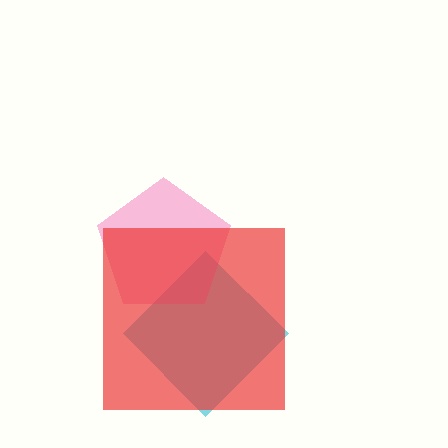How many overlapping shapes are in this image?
There are 3 overlapping shapes in the image.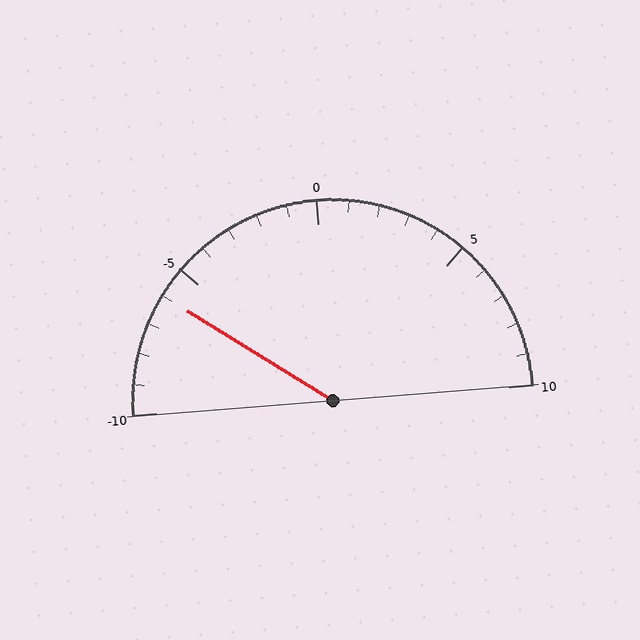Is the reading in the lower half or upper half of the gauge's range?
The reading is in the lower half of the range (-10 to 10).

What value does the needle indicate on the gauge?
The needle indicates approximately -6.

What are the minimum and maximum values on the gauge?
The gauge ranges from -10 to 10.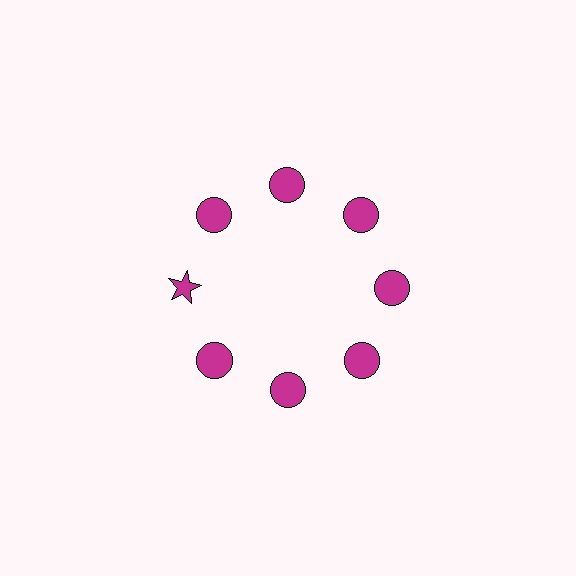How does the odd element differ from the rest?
It has a different shape: star instead of circle.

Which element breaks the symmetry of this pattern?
The magenta star at roughly the 9 o'clock position breaks the symmetry. All other shapes are magenta circles.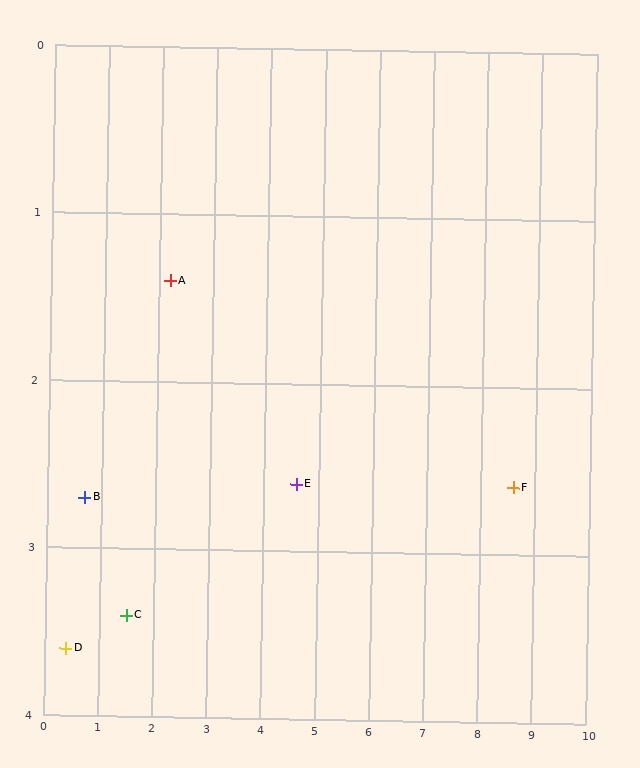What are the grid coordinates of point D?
Point D is at approximately (0.4, 3.6).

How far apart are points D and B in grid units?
Points D and B are about 0.9 grid units apart.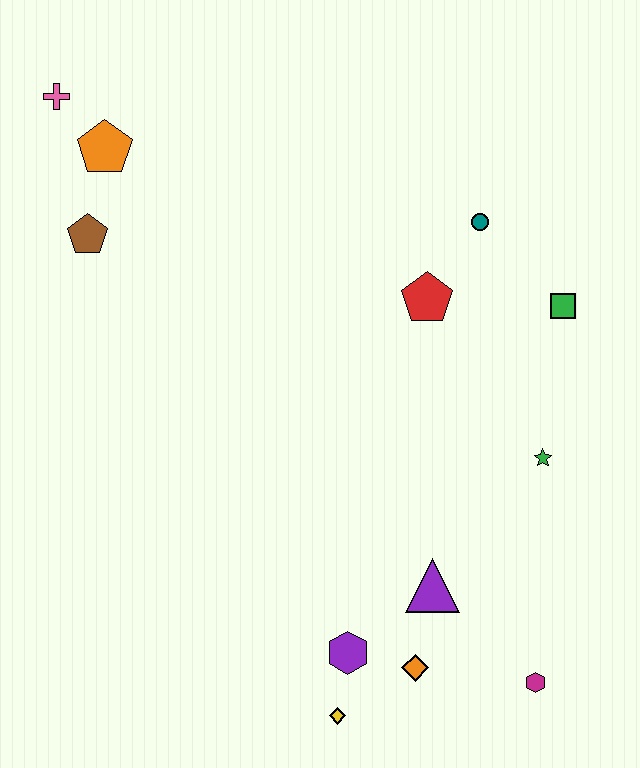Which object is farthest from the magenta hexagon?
The pink cross is farthest from the magenta hexagon.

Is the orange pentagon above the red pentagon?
Yes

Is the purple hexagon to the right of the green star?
No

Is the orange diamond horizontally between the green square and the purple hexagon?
Yes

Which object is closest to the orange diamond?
The purple hexagon is closest to the orange diamond.